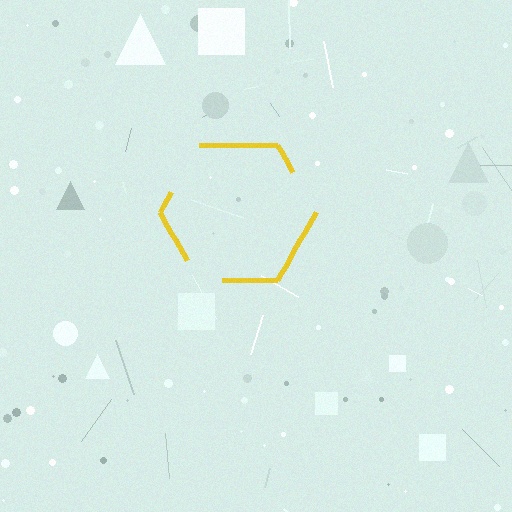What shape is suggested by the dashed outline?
The dashed outline suggests a hexagon.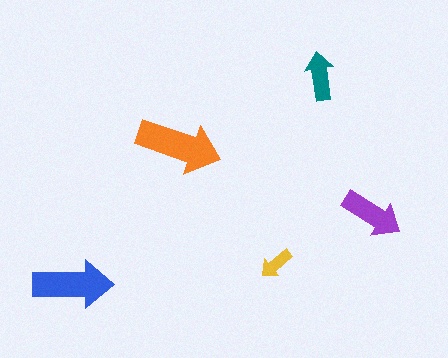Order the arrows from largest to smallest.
the orange one, the blue one, the purple one, the teal one, the yellow one.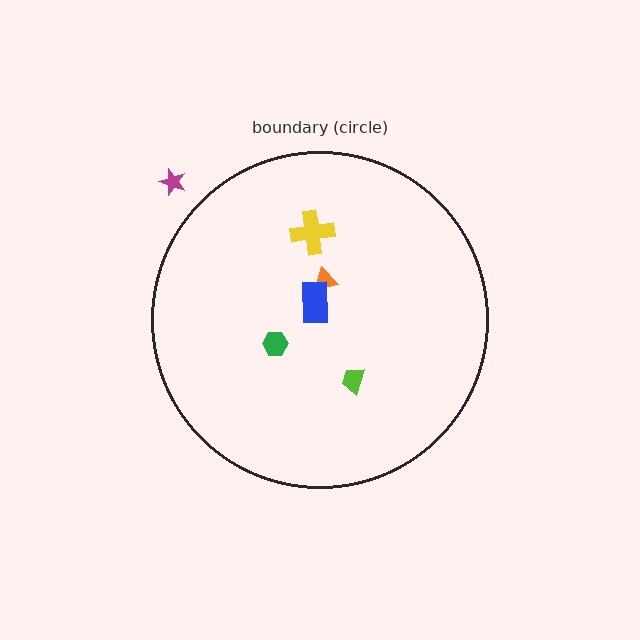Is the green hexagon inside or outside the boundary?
Inside.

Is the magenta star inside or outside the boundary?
Outside.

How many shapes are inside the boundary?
5 inside, 1 outside.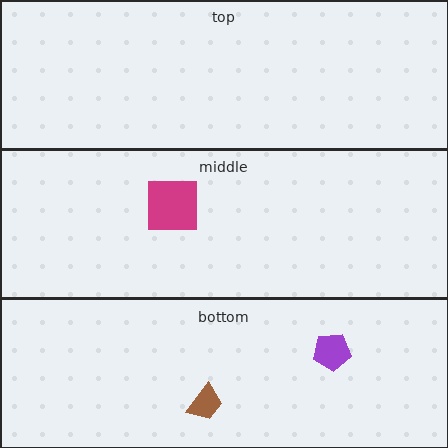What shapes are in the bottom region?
The purple pentagon, the brown trapezoid.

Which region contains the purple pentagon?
The bottom region.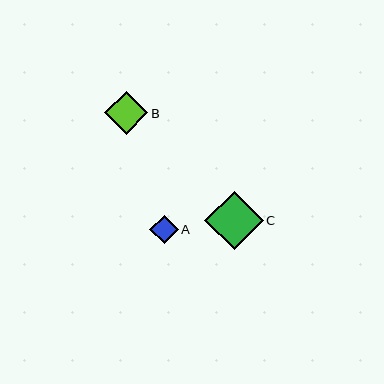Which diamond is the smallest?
Diamond A is the smallest with a size of approximately 29 pixels.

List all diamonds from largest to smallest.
From largest to smallest: C, B, A.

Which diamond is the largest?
Diamond C is the largest with a size of approximately 58 pixels.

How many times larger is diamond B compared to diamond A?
Diamond B is approximately 1.5 times the size of diamond A.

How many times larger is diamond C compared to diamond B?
Diamond C is approximately 1.3 times the size of diamond B.